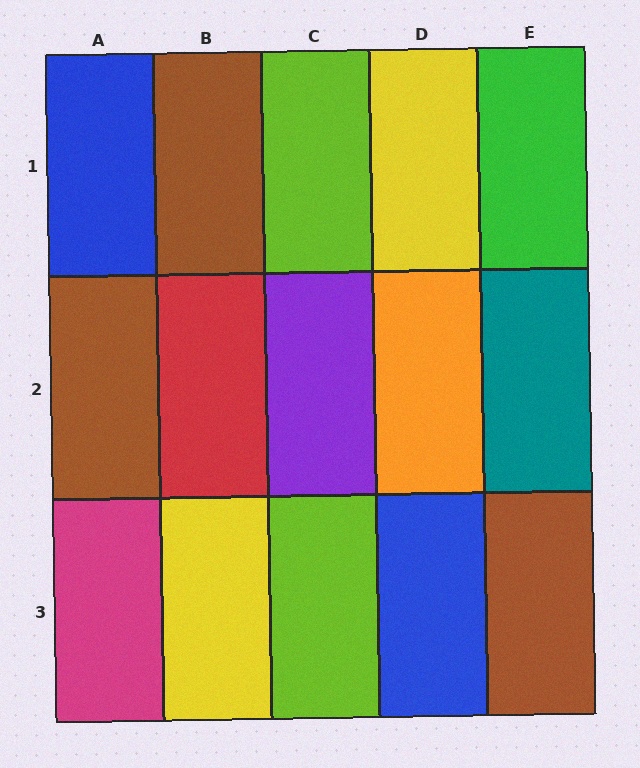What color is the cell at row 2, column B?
Red.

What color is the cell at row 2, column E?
Teal.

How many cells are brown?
3 cells are brown.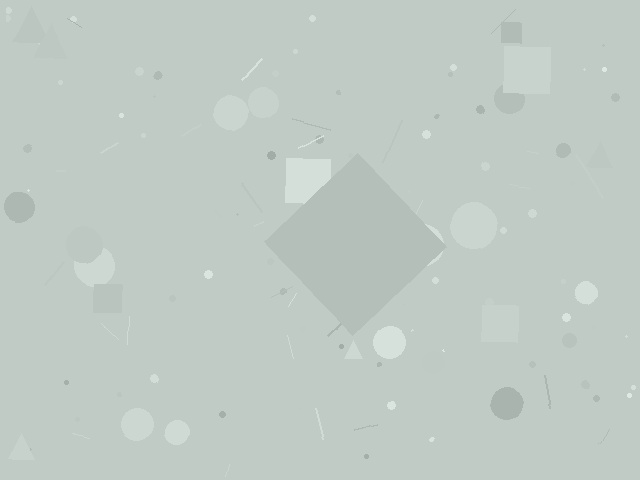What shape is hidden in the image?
A diamond is hidden in the image.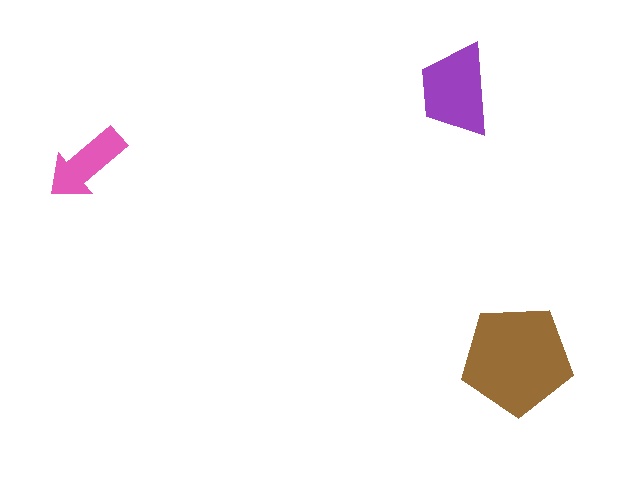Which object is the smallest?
The pink arrow.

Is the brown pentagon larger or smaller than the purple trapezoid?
Larger.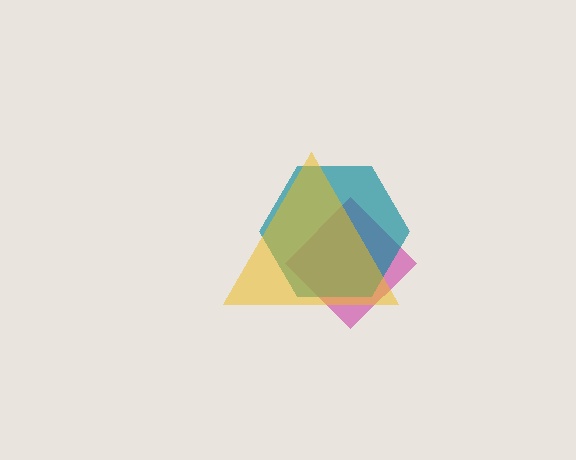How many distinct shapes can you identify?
There are 3 distinct shapes: a magenta diamond, a teal hexagon, a yellow triangle.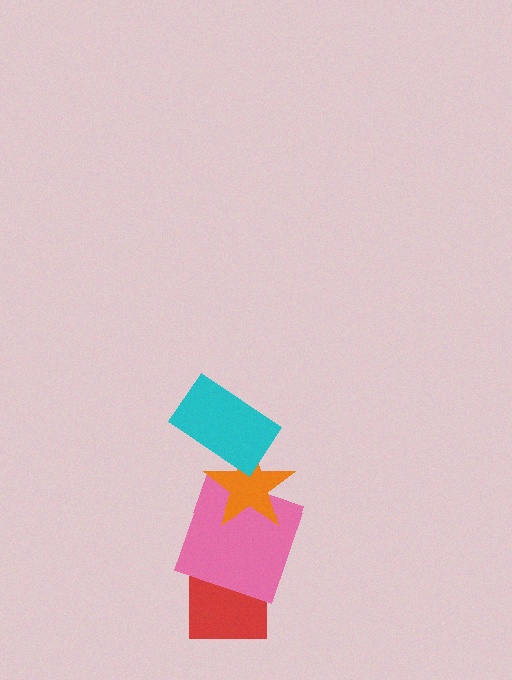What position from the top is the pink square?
The pink square is 3rd from the top.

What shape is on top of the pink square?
The orange star is on top of the pink square.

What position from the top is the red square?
The red square is 4th from the top.